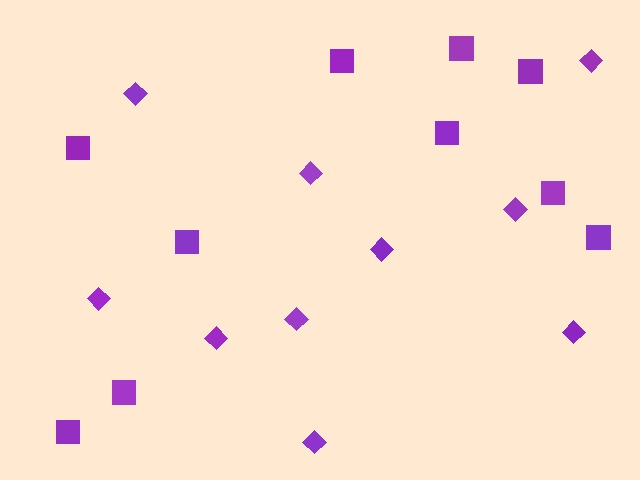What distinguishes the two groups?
There are 2 groups: one group of diamonds (10) and one group of squares (10).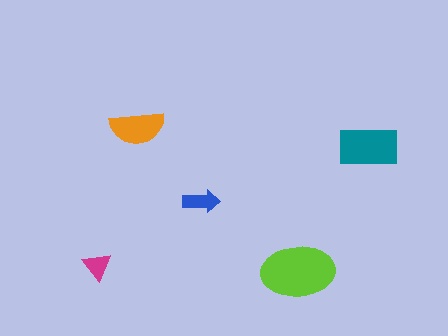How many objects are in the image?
There are 5 objects in the image.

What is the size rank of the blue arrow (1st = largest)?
4th.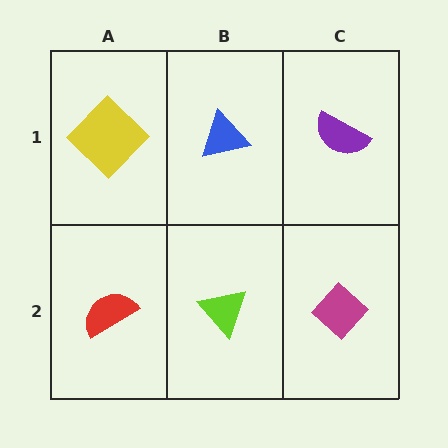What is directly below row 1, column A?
A red semicircle.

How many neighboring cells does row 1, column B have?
3.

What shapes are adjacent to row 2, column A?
A yellow diamond (row 1, column A), a lime triangle (row 2, column B).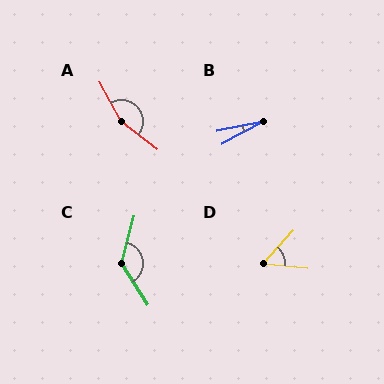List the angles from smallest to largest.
B (17°), D (54°), C (132°), A (156°).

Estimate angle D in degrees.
Approximately 54 degrees.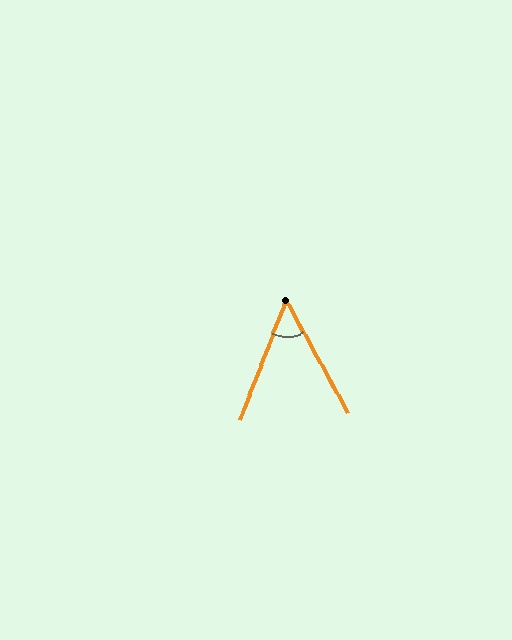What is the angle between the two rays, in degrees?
Approximately 50 degrees.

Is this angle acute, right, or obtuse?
It is acute.